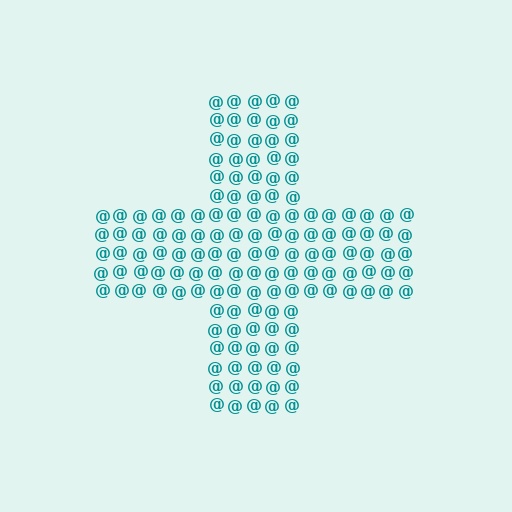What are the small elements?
The small elements are at signs.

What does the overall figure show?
The overall figure shows a cross.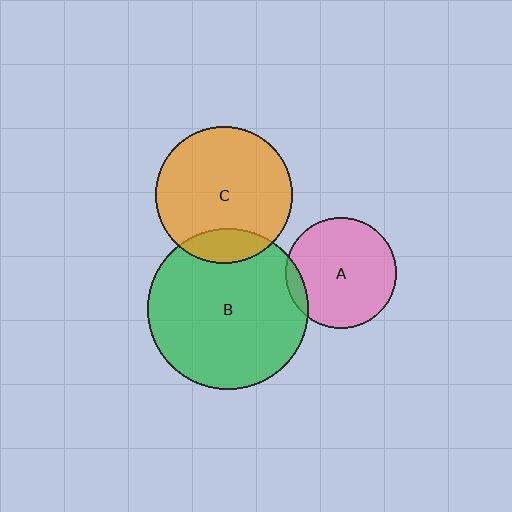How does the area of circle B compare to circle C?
Approximately 1.4 times.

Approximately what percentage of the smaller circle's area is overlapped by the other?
Approximately 10%.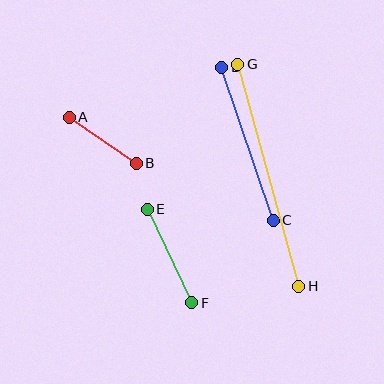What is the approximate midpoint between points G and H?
The midpoint is at approximately (268, 175) pixels.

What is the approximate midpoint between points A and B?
The midpoint is at approximately (103, 140) pixels.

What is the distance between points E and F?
The distance is approximately 104 pixels.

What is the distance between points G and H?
The distance is approximately 230 pixels.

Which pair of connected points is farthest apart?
Points G and H are farthest apart.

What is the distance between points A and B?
The distance is approximately 82 pixels.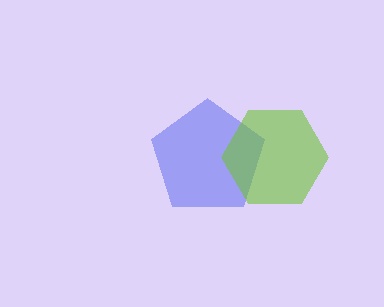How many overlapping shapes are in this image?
There are 2 overlapping shapes in the image.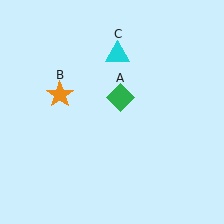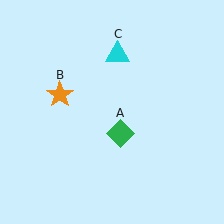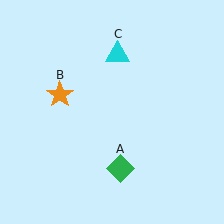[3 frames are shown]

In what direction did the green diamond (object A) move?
The green diamond (object A) moved down.